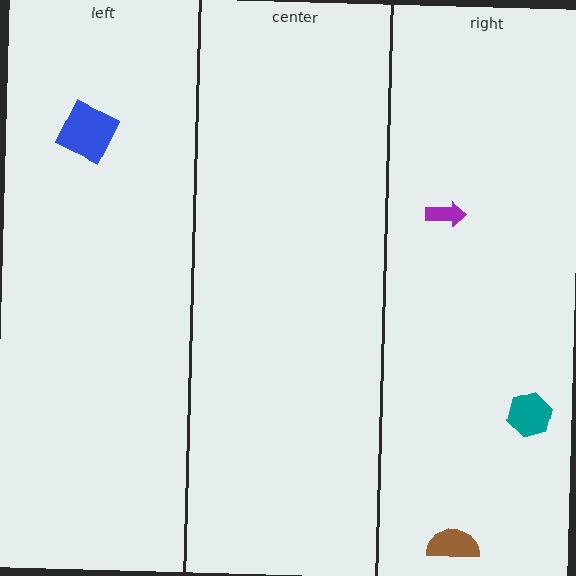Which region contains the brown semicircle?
The right region.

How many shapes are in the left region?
1.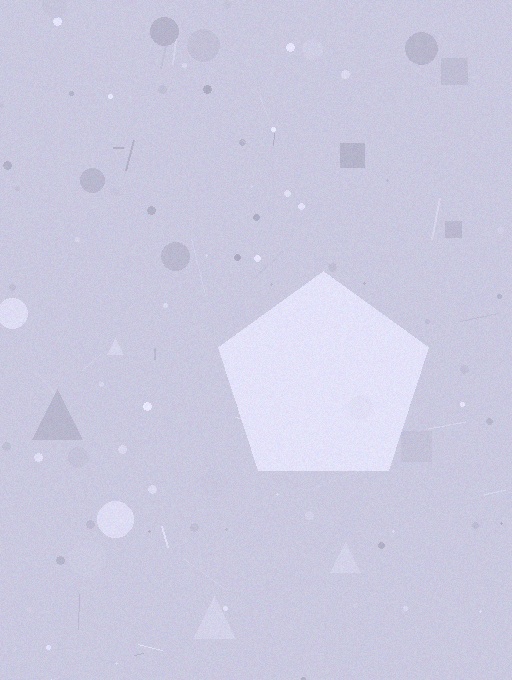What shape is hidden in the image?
A pentagon is hidden in the image.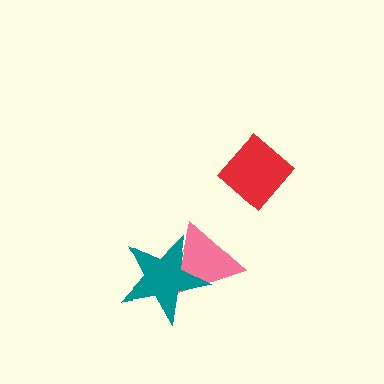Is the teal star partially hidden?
No, no other shape covers it.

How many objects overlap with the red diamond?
0 objects overlap with the red diamond.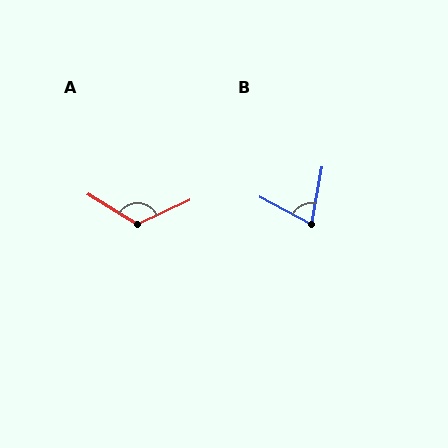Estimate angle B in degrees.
Approximately 72 degrees.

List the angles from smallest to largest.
B (72°), A (124°).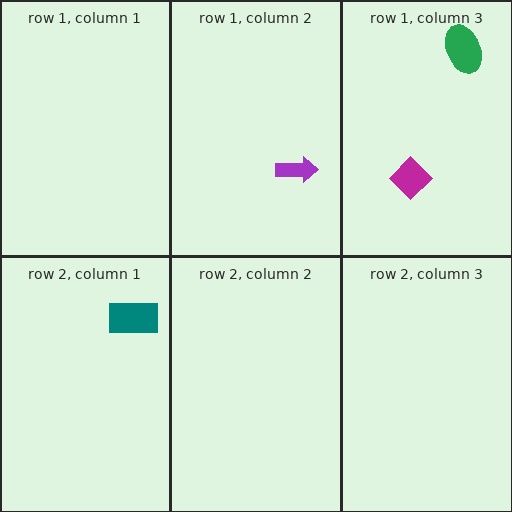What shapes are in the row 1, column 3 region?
The green ellipse, the magenta diamond.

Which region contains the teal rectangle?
The row 2, column 1 region.